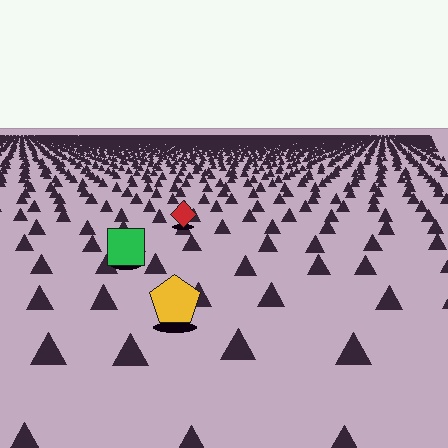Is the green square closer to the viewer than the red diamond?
Yes. The green square is closer — you can tell from the texture gradient: the ground texture is coarser near it.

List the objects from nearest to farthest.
From nearest to farthest: the yellow pentagon, the green square, the red diamond.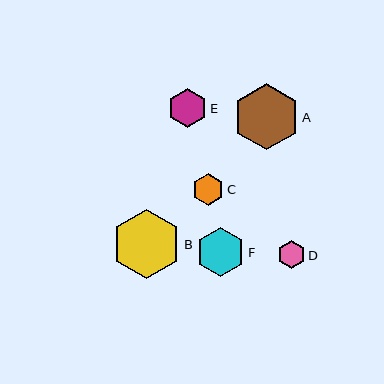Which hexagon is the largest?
Hexagon B is the largest with a size of approximately 69 pixels.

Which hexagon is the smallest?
Hexagon D is the smallest with a size of approximately 27 pixels.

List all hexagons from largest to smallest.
From largest to smallest: B, A, F, E, C, D.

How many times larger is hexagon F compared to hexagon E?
Hexagon F is approximately 1.3 times the size of hexagon E.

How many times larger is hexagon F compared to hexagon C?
Hexagon F is approximately 1.5 times the size of hexagon C.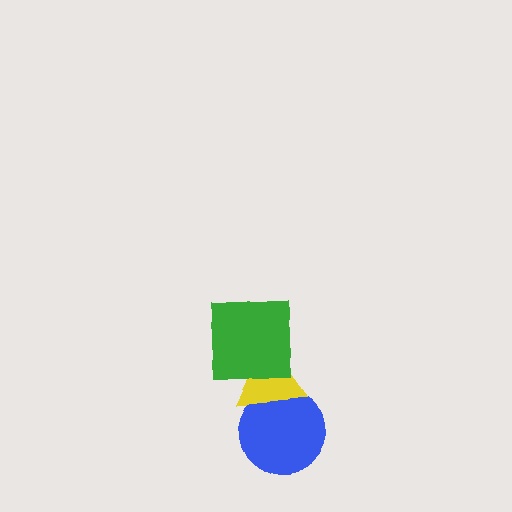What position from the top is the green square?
The green square is 1st from the top.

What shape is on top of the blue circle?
The yellow triangle is on top of the blue circle.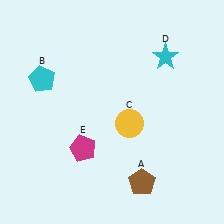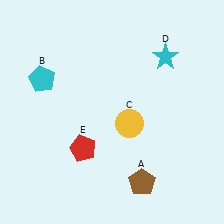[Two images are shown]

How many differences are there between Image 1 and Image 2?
There is 1 difference between the two images.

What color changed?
The pentagon (E) changed from magenta in Image 1 to red in Image 2.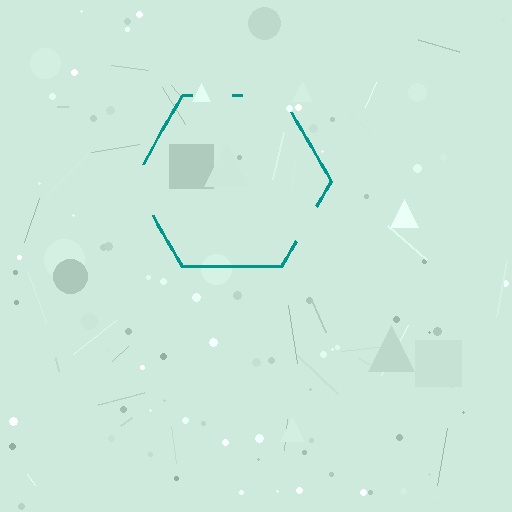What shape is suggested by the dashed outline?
The dashed outline suggests a hexagon.